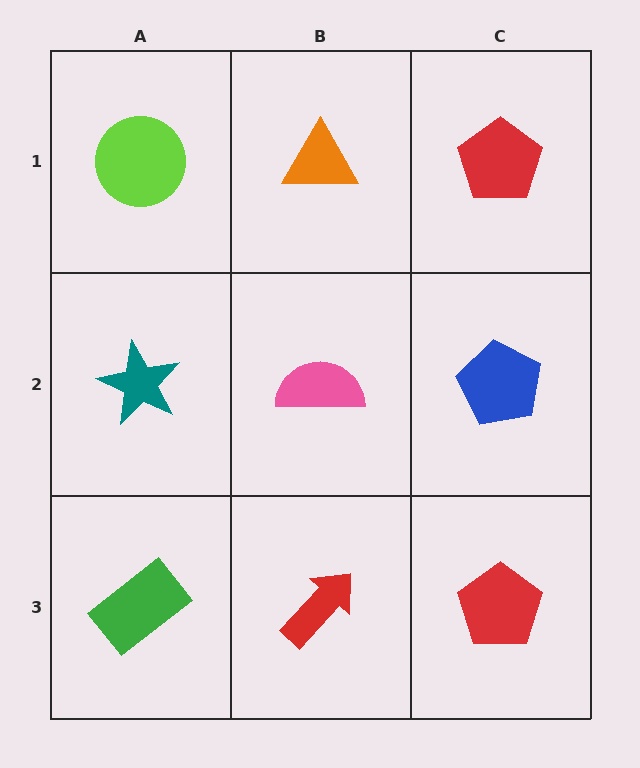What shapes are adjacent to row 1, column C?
A blue pentagon (row 2, column C), an orange triangle (row 1, column B).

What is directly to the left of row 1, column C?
An orange triangle.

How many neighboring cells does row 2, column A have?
3.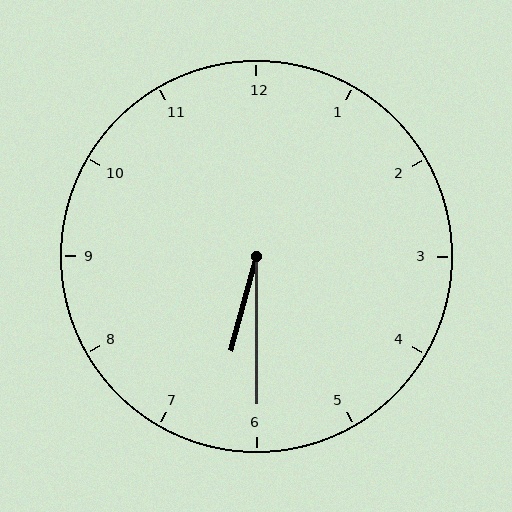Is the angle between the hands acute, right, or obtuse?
It is acute.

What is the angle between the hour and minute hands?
Approximately 15 degrees.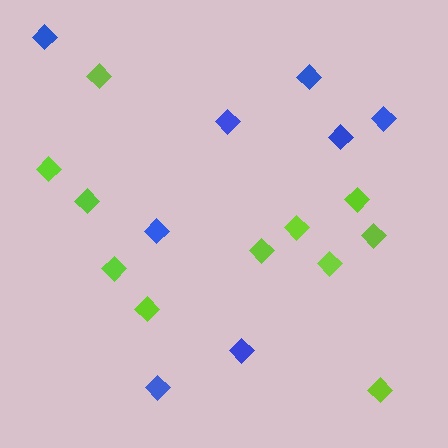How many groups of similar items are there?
There are 2 groups: one group of blue diamonds (8) and one group of lime diamonds (11).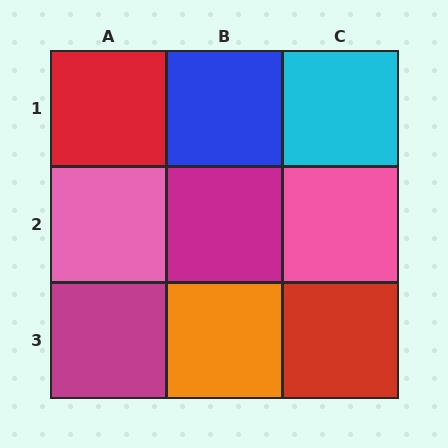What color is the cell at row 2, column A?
Pink.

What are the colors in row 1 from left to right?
Red, blue, cyan.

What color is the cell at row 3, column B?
Orange.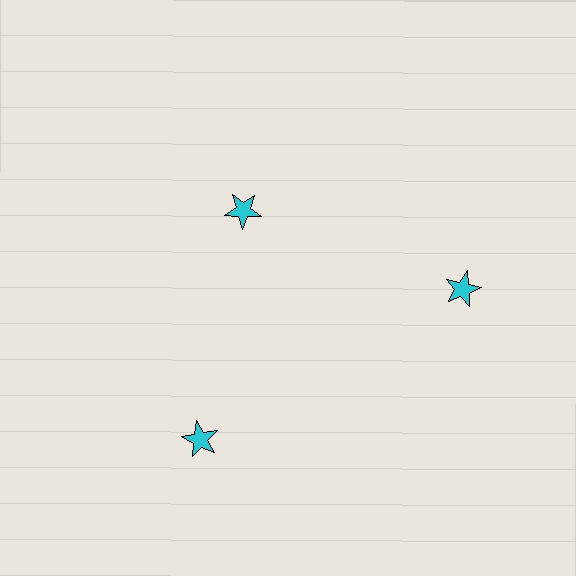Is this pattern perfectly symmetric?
No. The 3 cyan stars are arranged in a ring, but one element near the 11 o'clock position is pulled inward toward the center, breaking the 3-fold rotational symmetry.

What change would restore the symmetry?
The symmetry would be restored by moving it outward, back onto the ring so that all 3 stars sit at equal angles and equal distance from the center.